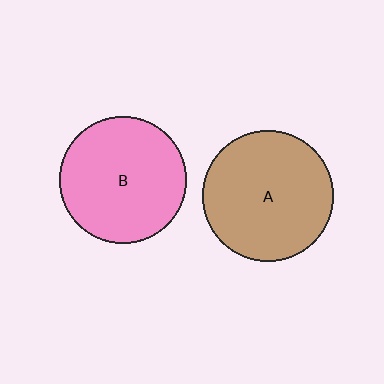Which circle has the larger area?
Circle A (brown).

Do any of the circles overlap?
No, none of the circles overlap.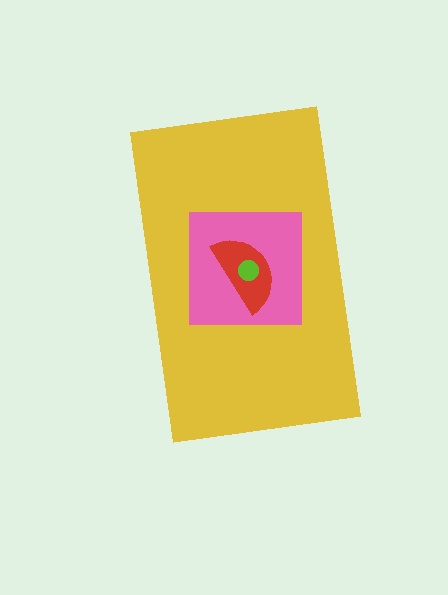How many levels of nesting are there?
4.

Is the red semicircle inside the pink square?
Yes.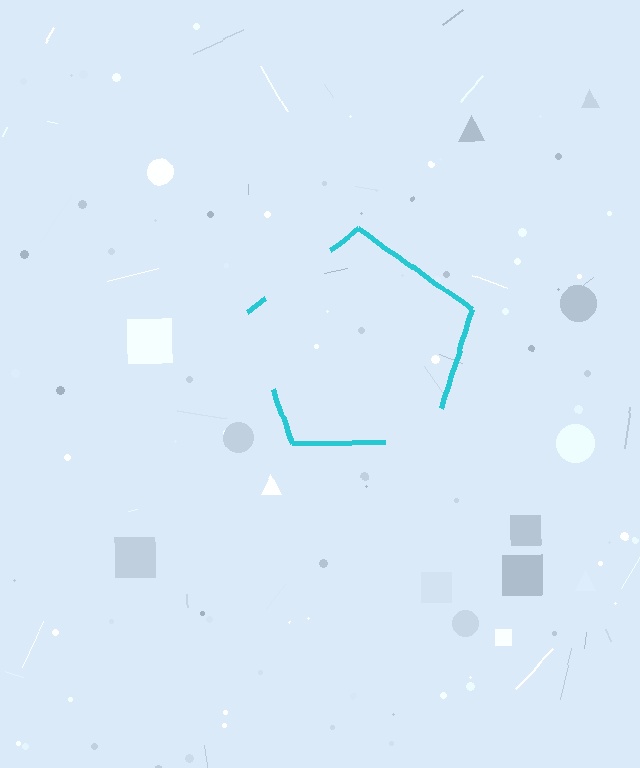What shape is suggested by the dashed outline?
The dashed outline suggests a pentagon.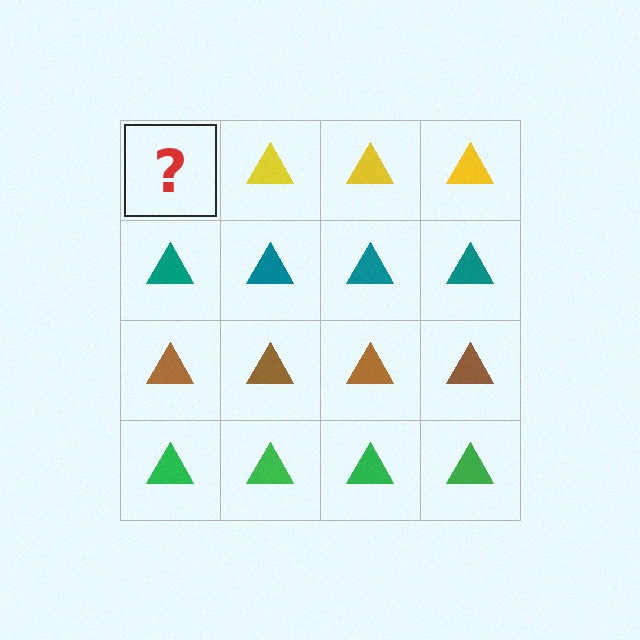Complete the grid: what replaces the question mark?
The question mark should be replaced with a yellow triangle.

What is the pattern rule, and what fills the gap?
The rule is that each row has a consistent color. The gap should be filled with a yellow triangle.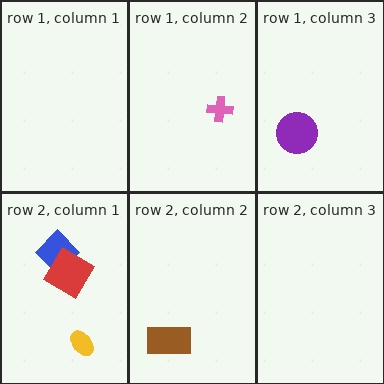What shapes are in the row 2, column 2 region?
The brown rectangle.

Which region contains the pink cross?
The row 1, column 2 region.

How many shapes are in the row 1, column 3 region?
1.